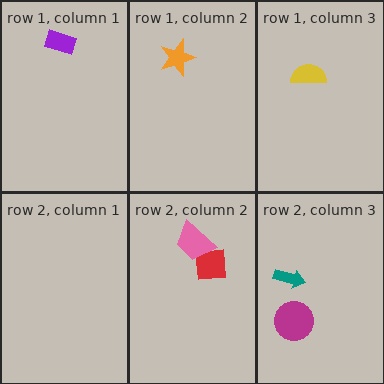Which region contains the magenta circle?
The row 2, column 3 region.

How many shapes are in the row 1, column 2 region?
1.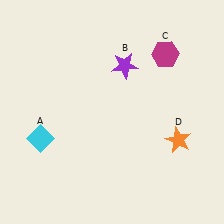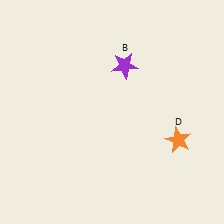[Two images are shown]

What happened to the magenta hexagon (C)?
The magenta hexagon (C) was removed in Image 2. It was in the top-right area of Image 1.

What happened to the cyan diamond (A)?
The cyan diamond (A) was removed in Image 2. It was in the bottom-left area of Image 1.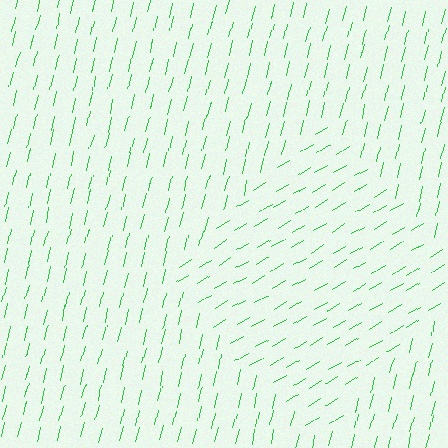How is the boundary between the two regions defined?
The boundary is defined purely by a change in line orientation (approximately 45 degrees difference). All lines are the same color and thickness.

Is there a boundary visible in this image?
Yes, there is a texture boundary formed by a change in line orientation.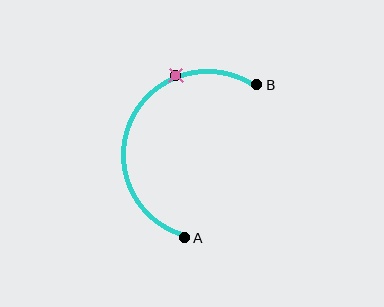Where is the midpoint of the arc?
The arc midpoint is the point on the curve farthest from the straight line joining A and B. It sits to the left of that line.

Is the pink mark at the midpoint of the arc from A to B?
No. The pink mark lies on the arc but is closer to endpoint B. The arc midpoint would be at the point on the curve equidistant along the arc from both A and B.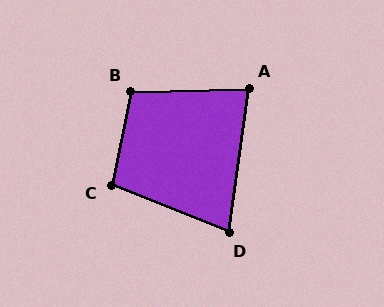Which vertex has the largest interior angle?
B, at approximately 103 degrees.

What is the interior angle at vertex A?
Approximately 80 degrees (acute).